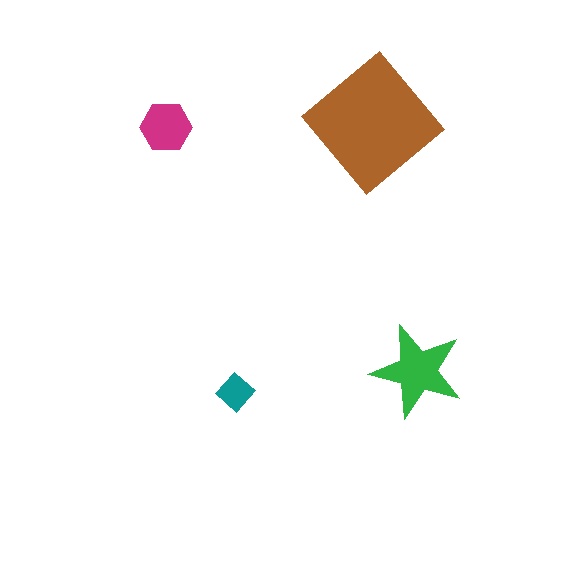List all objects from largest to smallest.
The brown diamond, the green star, the magenta hexagon, the teal diamond.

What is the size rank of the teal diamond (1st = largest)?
4th.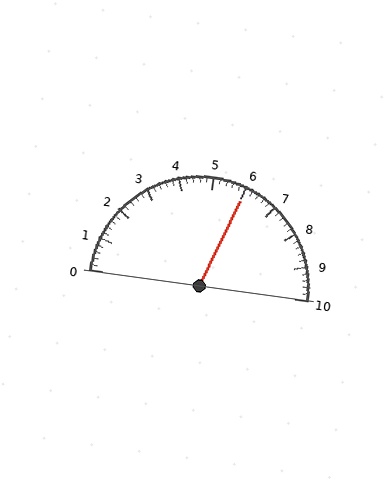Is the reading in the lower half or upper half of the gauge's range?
The reading is in the upper half of the range (0 to 10).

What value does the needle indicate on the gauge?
The needle indicates approximately 6.0.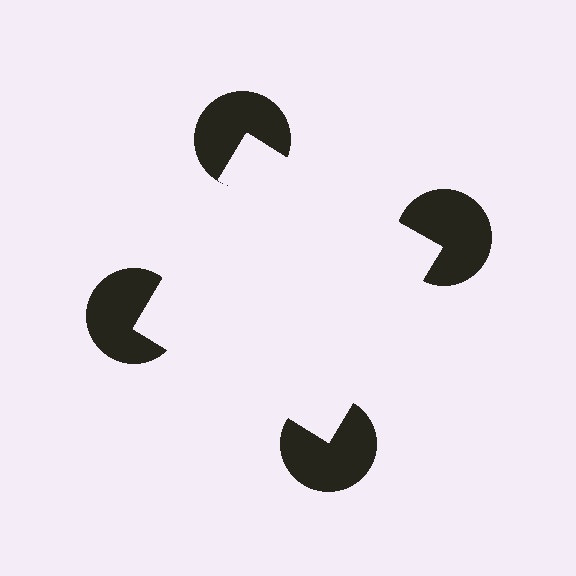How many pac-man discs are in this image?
There are 4 — one at each vertex of the illusory square.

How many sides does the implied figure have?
4 sides.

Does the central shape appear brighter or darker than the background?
It typically appears slightly brighter than the background, even though no actual brightness change is drawn.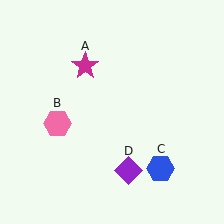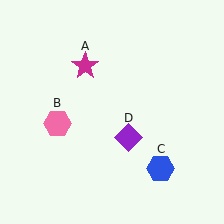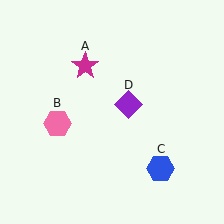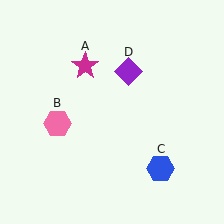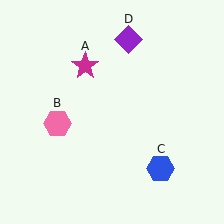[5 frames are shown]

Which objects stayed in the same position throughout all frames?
Magenta star (object A) and pink hexagon (object B) and blue hexagon (object C) remained stationary.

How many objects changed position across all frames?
1 object changed position: purple diamond (object D).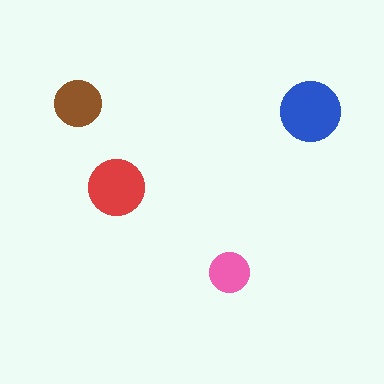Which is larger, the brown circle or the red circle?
The red one.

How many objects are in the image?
There are 4 objects in the image.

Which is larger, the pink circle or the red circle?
The red one.